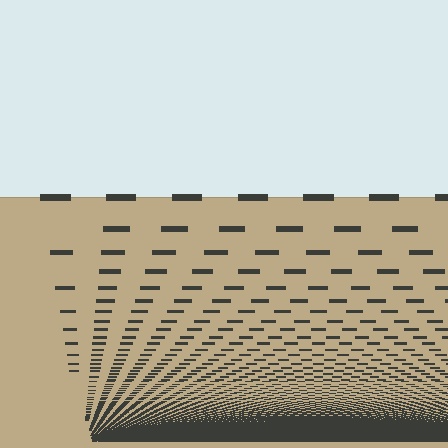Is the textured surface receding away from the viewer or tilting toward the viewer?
The surface appears to tilt toward the viewer. Texture elements get larger and sparser toward the top.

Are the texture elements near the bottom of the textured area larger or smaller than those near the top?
Smaller. The gradient is inverted — elements near the bottom are smaller and denser.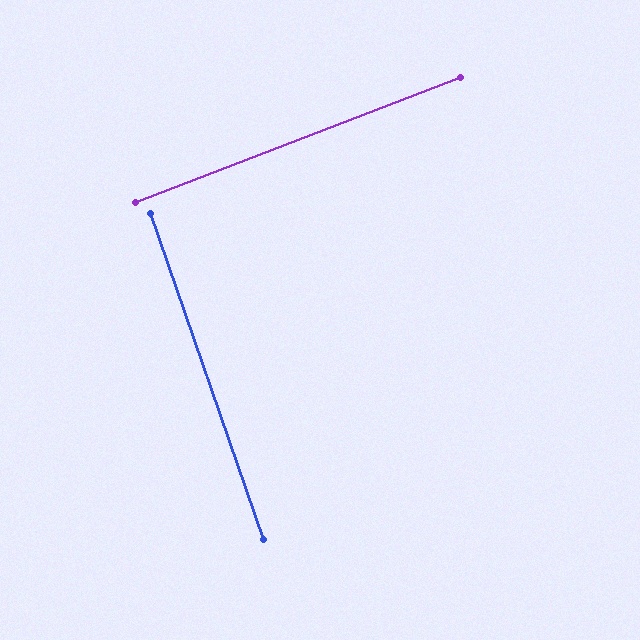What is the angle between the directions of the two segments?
Approximately 88 degrees.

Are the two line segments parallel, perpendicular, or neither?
Perpendicular — they meet at approximately 88°.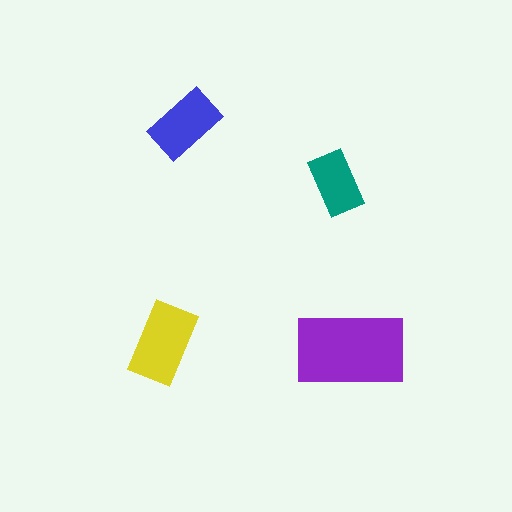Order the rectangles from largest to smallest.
the purple one, the yellow one, the blue one, the teal one.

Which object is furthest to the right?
The purple rectangle is rightmost.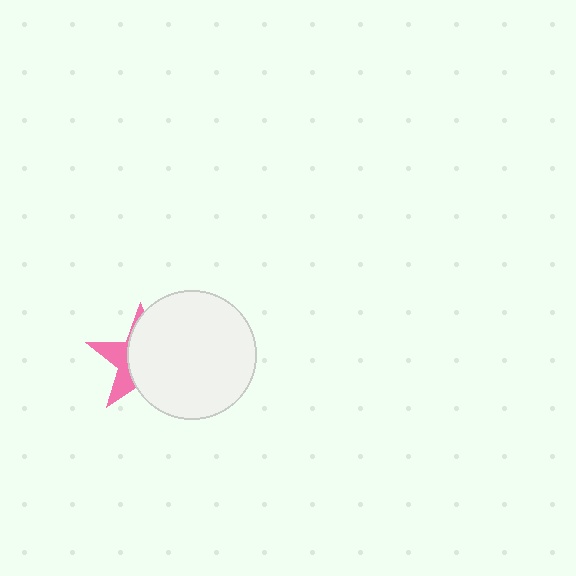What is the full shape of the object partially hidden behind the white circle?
The partially hidden object is a pink star.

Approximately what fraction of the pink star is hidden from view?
Roughly 66% of the pink star is hidden behind the white circle.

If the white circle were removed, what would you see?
You would see the complete pink star.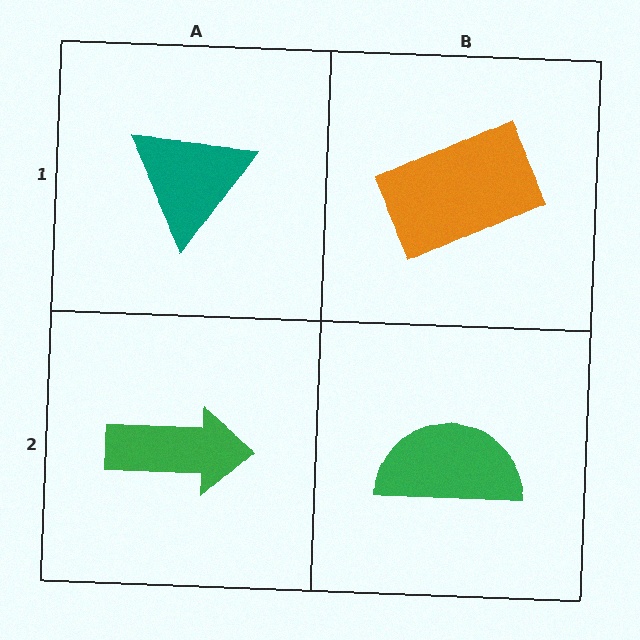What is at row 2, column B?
A green semicircle.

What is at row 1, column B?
An orange rectangle.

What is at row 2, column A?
A green arrow.